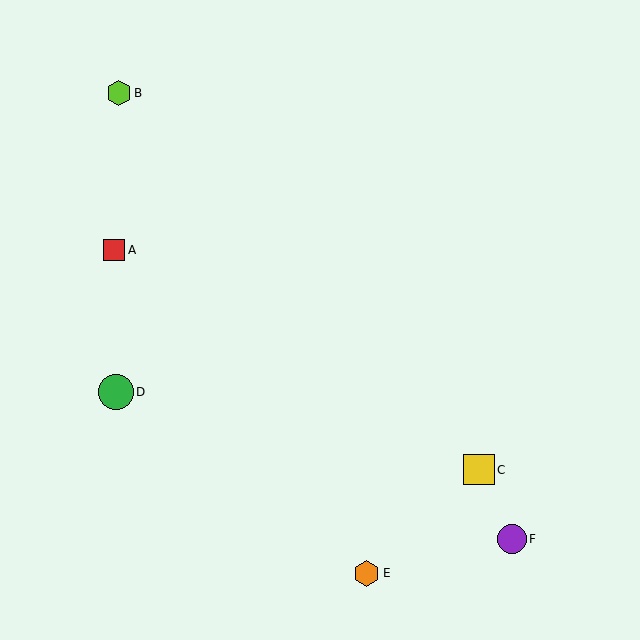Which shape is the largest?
The green circle (labeled D) is the largest.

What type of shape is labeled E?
Shape E is an orange hexagon.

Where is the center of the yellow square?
The center of the yellow square is at (479, 470).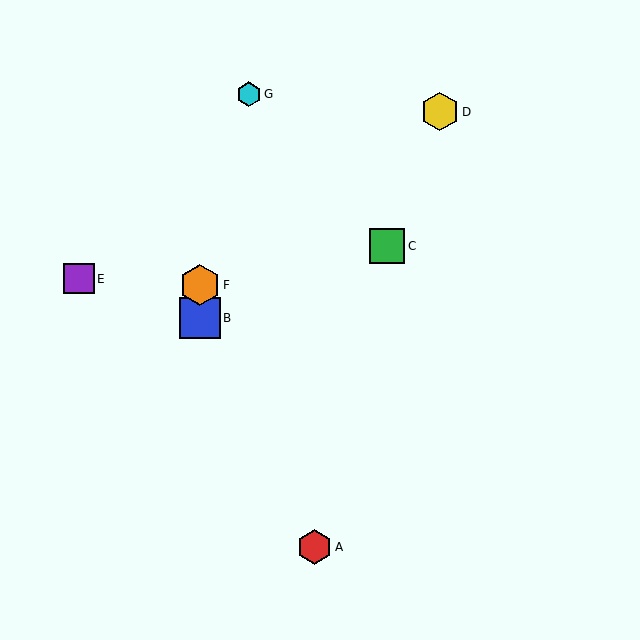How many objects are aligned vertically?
2 objects (B, F) are aligned vertically.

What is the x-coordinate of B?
Object B is at x≈200.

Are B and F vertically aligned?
Yes, both are at x≈200.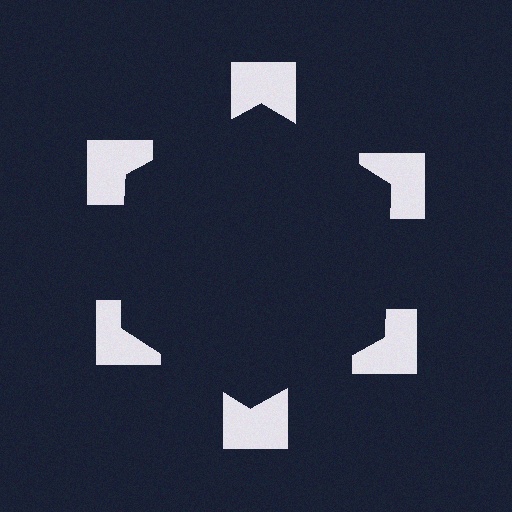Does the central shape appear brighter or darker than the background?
It typically appears slightly darker than the background, even though no actual brightness change is drawn.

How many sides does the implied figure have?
6 sides.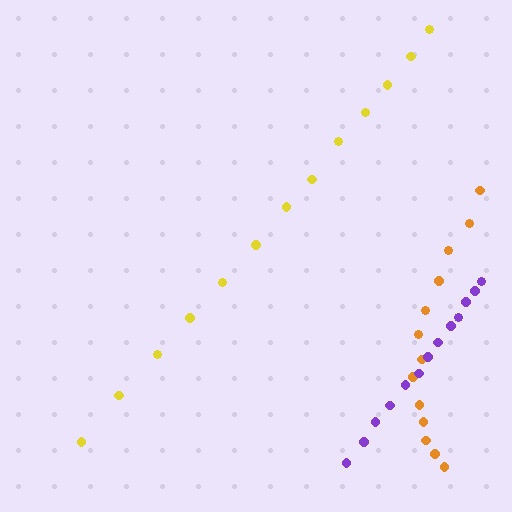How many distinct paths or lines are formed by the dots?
There are 3 distinct paths.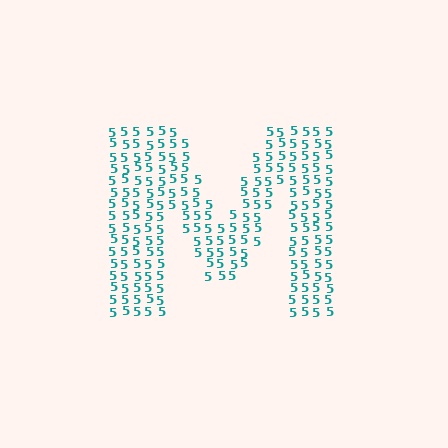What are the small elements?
The small elements are digit 5's.